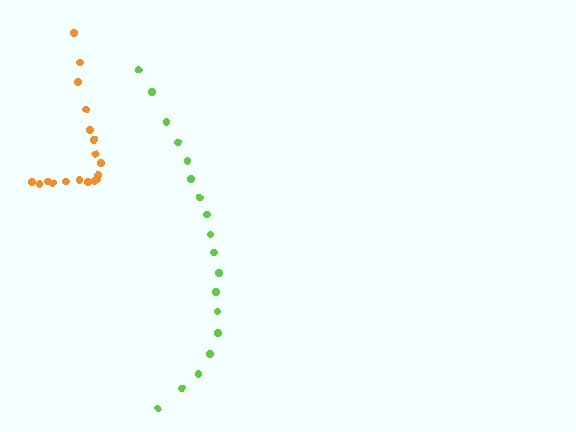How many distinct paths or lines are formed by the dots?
There are 2 distinct paths.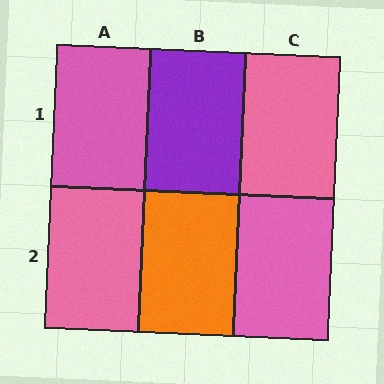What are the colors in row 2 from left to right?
Pink, orange, pink.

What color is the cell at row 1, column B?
Purple.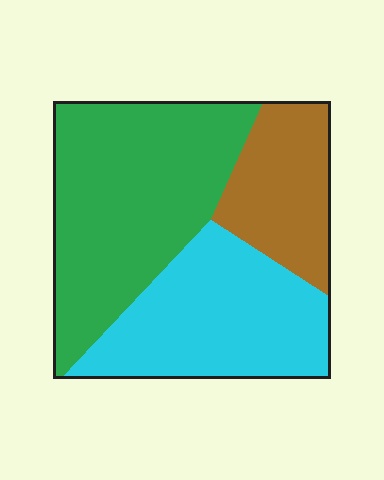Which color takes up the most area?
Green, at roughly 45%.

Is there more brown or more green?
Green.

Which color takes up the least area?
Brown, at roughly 20%.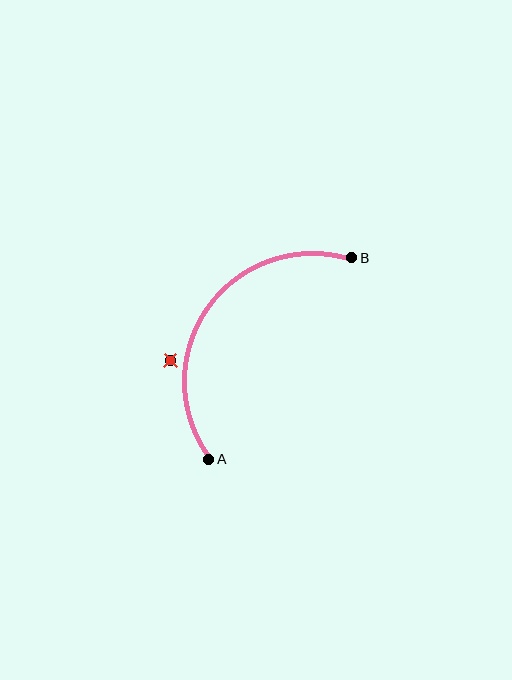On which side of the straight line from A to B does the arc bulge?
The arc bulges above and to the left of the straight line connecting A and B.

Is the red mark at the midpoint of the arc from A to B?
No — the red mark does not lie on the arc at all. It sits slightly outside the curve.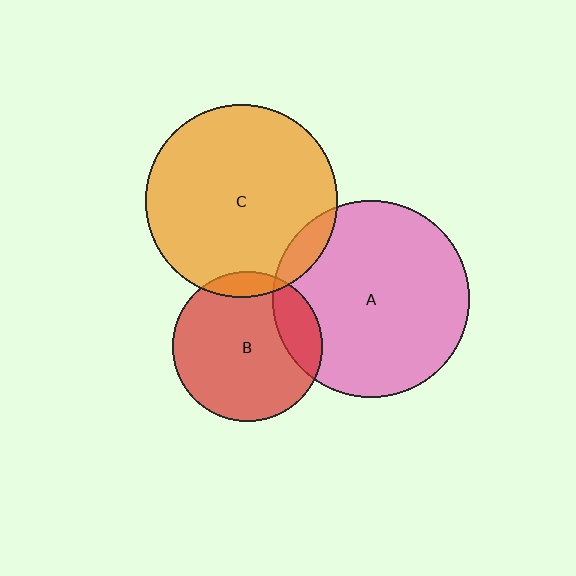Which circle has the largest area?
Circle A (pink).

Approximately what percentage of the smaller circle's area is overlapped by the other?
Approximately 20%.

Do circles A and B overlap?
Yes.